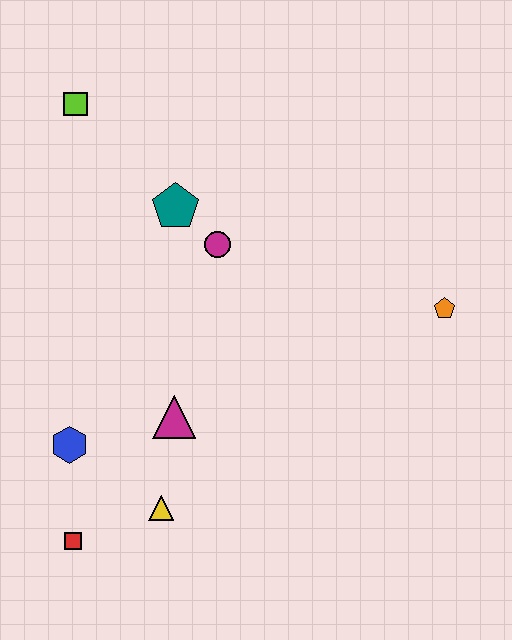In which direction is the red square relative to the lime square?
The red square is below the lime square.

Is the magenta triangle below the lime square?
Yes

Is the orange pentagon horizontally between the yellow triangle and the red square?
No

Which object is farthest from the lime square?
The red square is farthest from the lime square.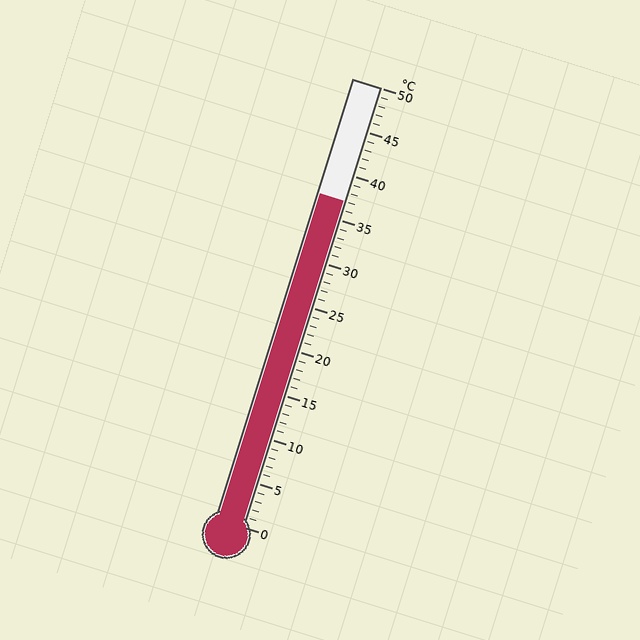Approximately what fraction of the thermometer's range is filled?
The thermometer is filled to approximately 75% of its range.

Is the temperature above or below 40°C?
The temperature is below 40°C.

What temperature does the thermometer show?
The thermometer shows approximately 37°C.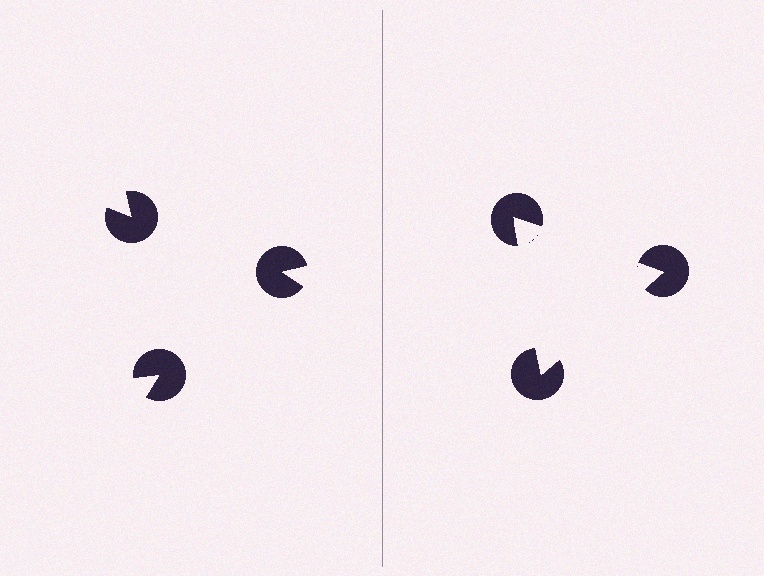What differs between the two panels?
The pac-man discs are positioned identically on both sides; only the wedge orientations differ. On the right they align to a triangle; on the left they are misaligned.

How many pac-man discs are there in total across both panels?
6 — 3 on each side.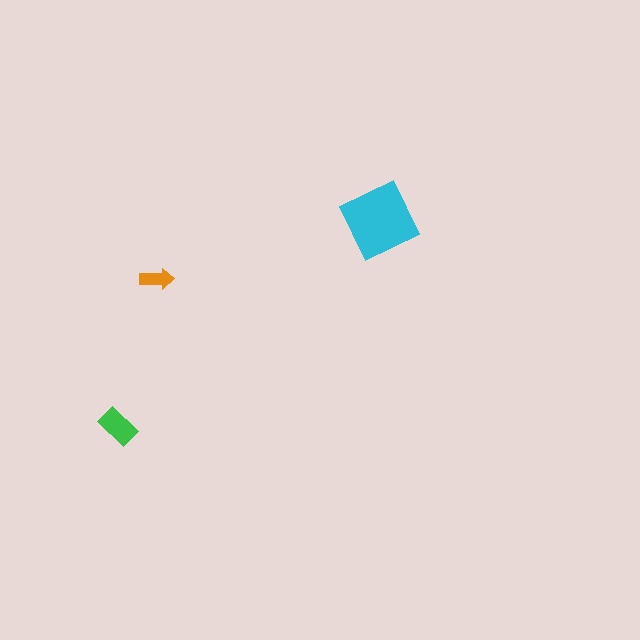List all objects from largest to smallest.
The cyan diamond, the green rectangle, the orange arrow.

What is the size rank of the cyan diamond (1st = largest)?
1st.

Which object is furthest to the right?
The cyan diamond is rightmost.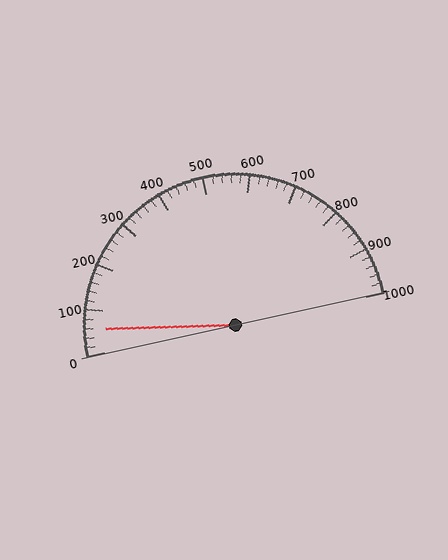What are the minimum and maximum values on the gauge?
The gauge ranges from 0 to 1000.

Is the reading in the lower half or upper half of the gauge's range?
The reading is in the lower half of the range (0 to 1000).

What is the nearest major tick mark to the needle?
The nearest major tick mark is 100.